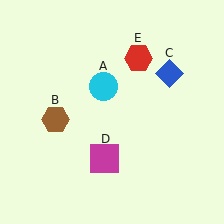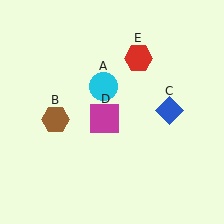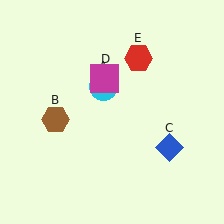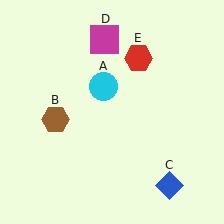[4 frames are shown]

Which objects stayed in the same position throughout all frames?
Cyan circle (object A) and brown hexagon (object B) and red hexagon (object E) remained stationary.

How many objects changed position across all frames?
2 objects changed position: blue diamond (object C), magenta square (object D).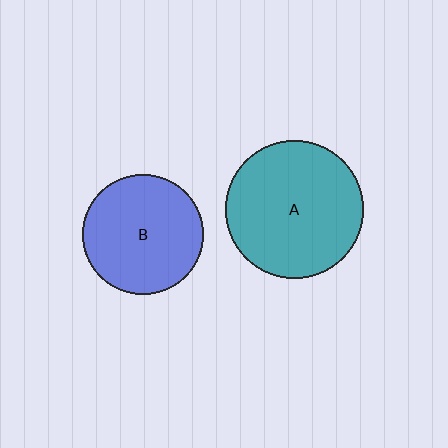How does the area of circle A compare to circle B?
Approximately 1.3 times.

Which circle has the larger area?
Circle A (teal).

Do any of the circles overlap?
No, none of the circles overlap.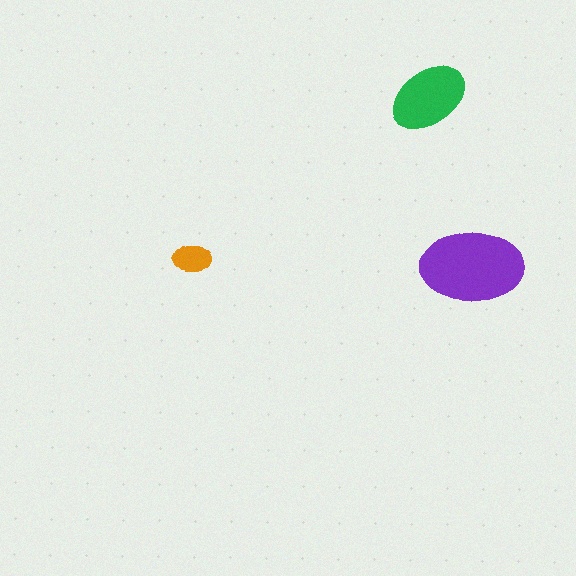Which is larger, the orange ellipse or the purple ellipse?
The purple one.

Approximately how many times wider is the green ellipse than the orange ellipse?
About 2 times wider.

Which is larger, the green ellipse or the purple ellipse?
The purple one.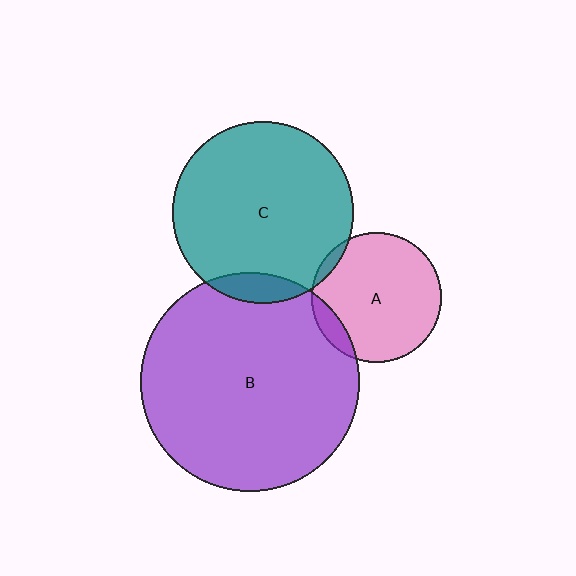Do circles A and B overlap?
Yes.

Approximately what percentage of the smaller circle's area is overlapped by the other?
Approximately 10%.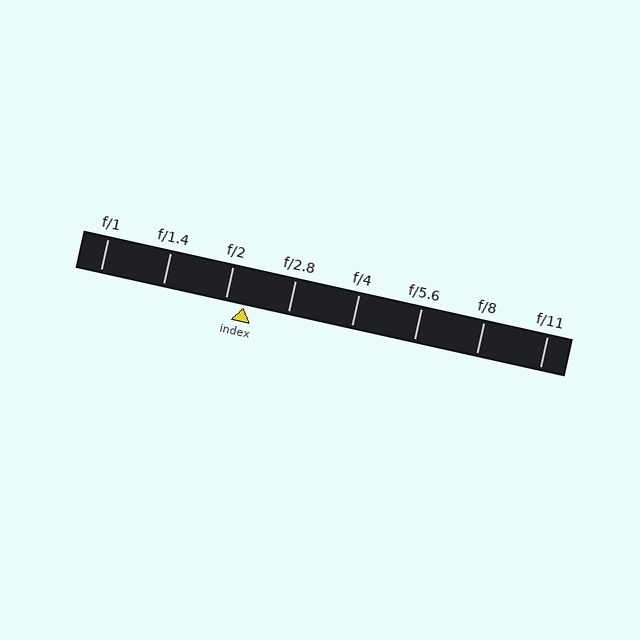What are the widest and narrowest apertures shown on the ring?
The widest aperture shown is f/1 and the narrowest is f/11.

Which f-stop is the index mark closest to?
The index mark is closest to f/2.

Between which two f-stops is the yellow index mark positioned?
The index mark is between f/2 and f/2.8.